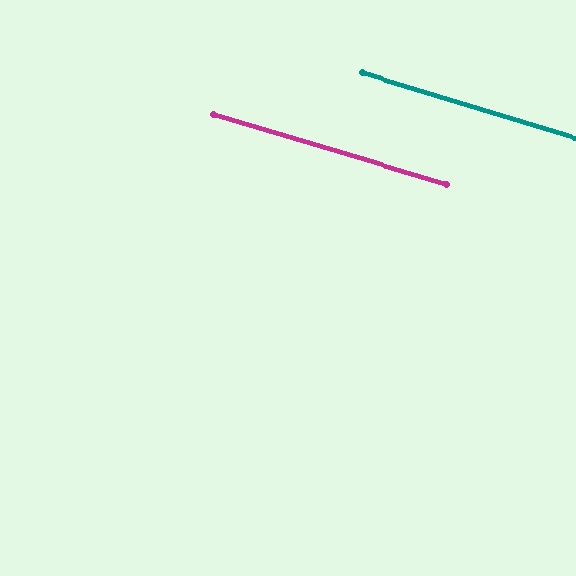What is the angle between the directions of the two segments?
Approximately 0 degrees.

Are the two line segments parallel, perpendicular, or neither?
Parallel — their directions differ by only 0.5°.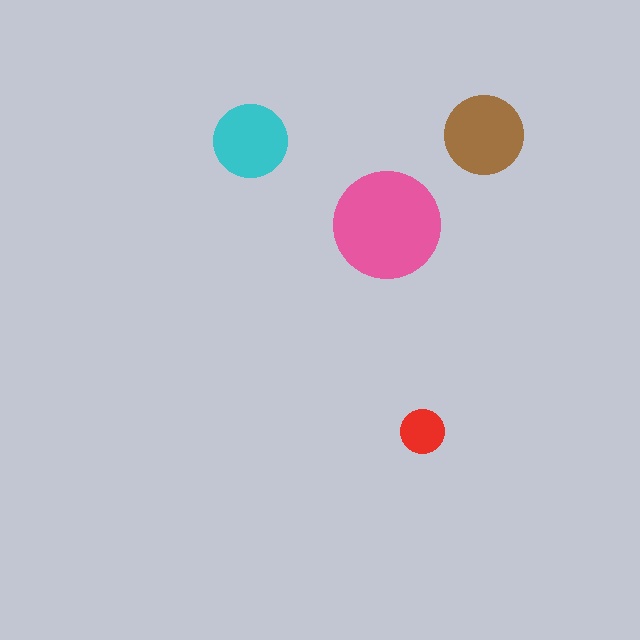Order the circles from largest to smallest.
the pink one, the brown one, the cyan one, the red one.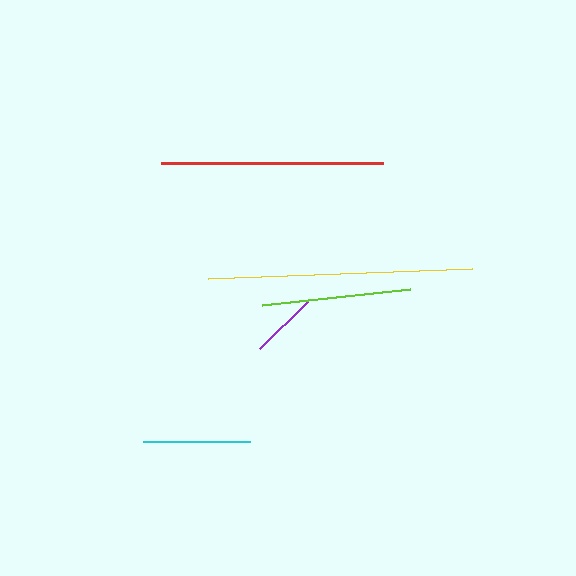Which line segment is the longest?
The yellow line is the longest at approximately 264 pixels.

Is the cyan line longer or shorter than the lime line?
The lime line is longer than the cyan line.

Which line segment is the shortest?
The purple line is the shortest at approximately 67 pixels.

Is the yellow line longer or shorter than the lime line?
The yellow line is longer than the lime line.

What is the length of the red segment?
The red segment is approximately 222 pixels long.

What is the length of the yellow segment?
The yellow segment is approximately 264 pixels long.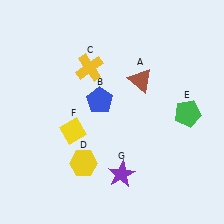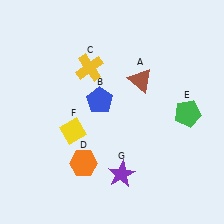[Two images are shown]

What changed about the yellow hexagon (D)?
In Image 1, D is yellow. In Image 2, it changed to orange.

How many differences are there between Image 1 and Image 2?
There is 1 difference between the two images.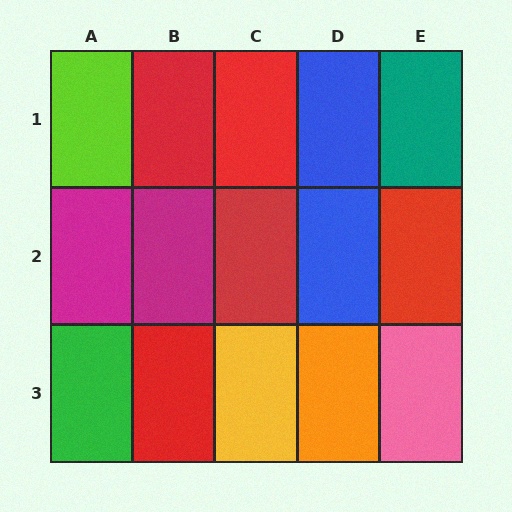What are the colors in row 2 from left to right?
Magenta, magenta, red, blue, red.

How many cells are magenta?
2 cells are magenta.